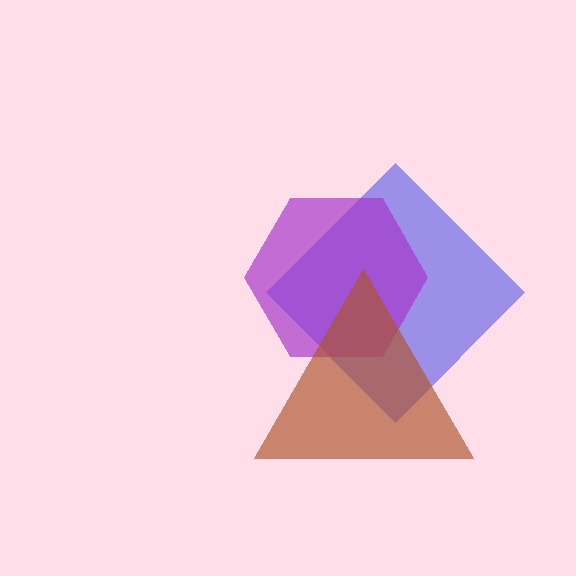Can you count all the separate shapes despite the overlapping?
Yes, there are 3 separate shapes.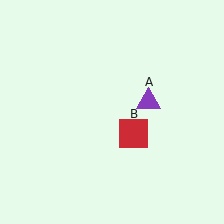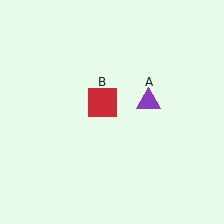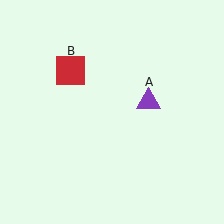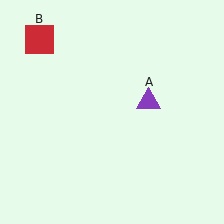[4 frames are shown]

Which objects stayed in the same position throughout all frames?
Purple triangle (object A) remained stationary.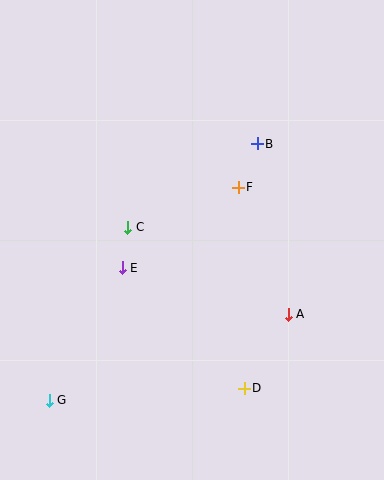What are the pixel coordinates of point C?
Point C is at (128, 227).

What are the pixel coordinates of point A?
Point A is at (288, 314).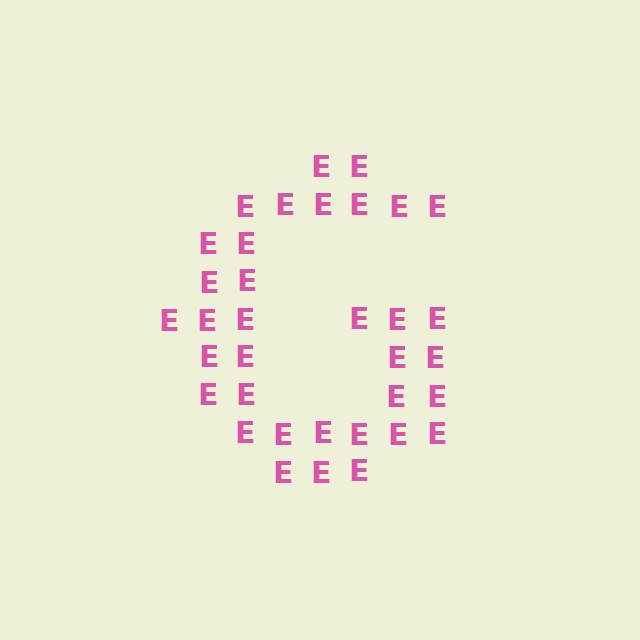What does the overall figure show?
The overall figure shows the letter G.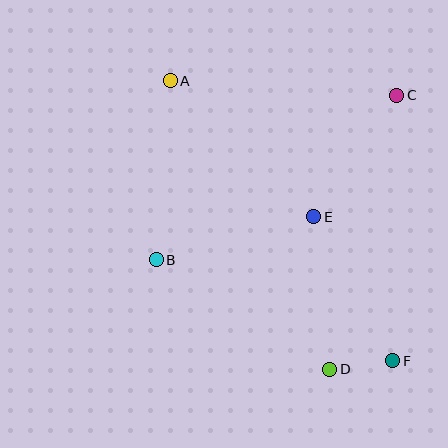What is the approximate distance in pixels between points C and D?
The distance between C and D is approximately 282 pixels.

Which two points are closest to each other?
Points D and F are closest to each other.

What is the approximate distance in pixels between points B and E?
The distance between B and E is approximately 163 pixels.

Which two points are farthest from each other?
Points A and F are farthest from each other.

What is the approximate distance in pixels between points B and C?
The distance between B and C is approximately 291 pixels.